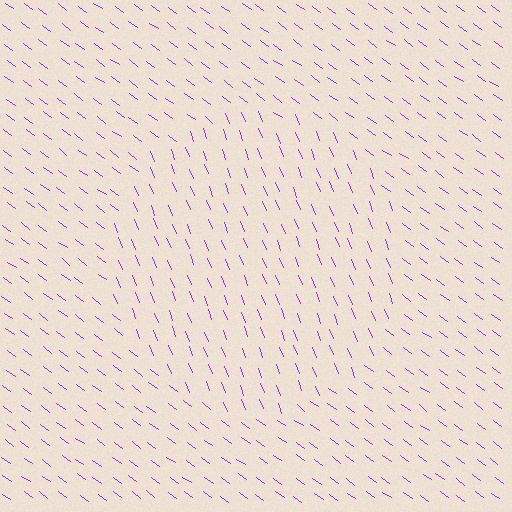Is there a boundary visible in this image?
Yes, there is a texture boundary formed by a change in line orientation.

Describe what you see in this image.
The image is filled with small purple line segments. A circle region in the image has lines oriented differently from the surrounding lines, creating a visible texture boundary.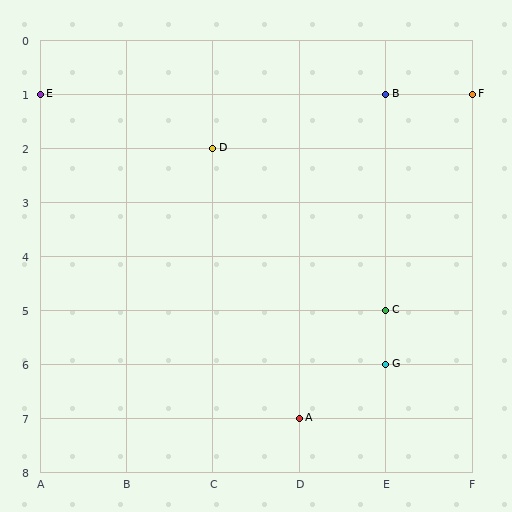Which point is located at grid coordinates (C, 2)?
Point D is at (C, 2).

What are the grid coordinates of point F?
Point F is at grid coordinates (F, 1).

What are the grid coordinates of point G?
Point G is at grid coordinates (E, 6).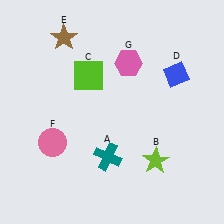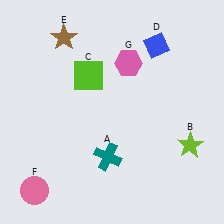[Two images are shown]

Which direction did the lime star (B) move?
The lime star (B) moved right.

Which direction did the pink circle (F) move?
The pink circle (F) moved down.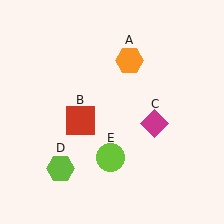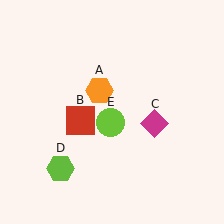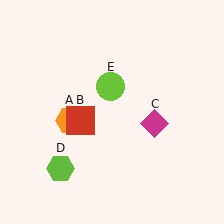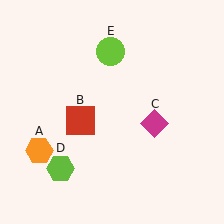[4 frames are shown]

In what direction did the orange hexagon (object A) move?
The orange hexagon (object A) moved down and to the left.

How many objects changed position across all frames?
2 objects changed position: orange hexagon (object A), lime circle (object E).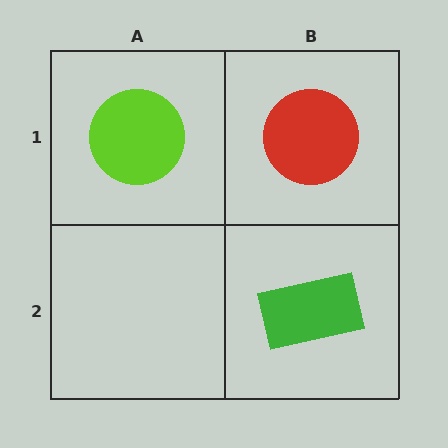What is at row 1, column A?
A lime circle.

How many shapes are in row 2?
1 shape.